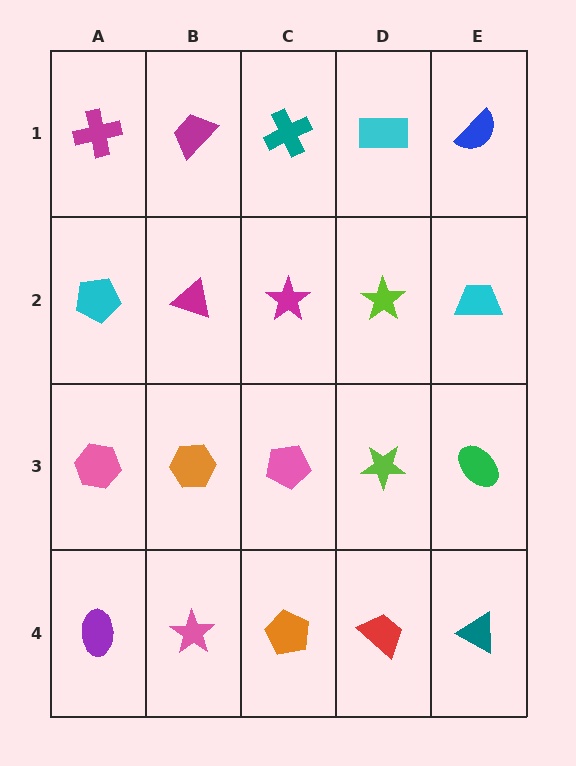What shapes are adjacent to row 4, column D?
A lime star (row 3, column D), an orange pentagon (row 4, column C), a teal triangle (row 4, column E).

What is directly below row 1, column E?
A cyan trapezoid.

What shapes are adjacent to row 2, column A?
A magenta cross (row 1, column A), a pink hexagon (row 3, column A), a magenta triangle (row 2, column B).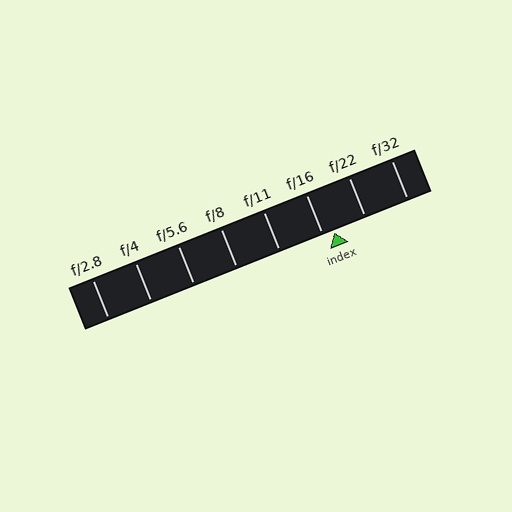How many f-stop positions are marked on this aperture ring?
There are 8 f-stop positions marked.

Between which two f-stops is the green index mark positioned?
The index mark is between f/16 and f/22.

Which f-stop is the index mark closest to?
The index mark is closest to f/16.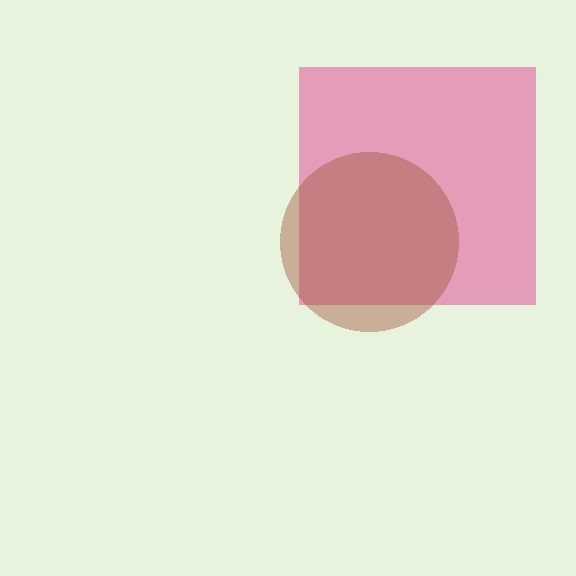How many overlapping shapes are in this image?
There are 2 overlapping shapes in the image.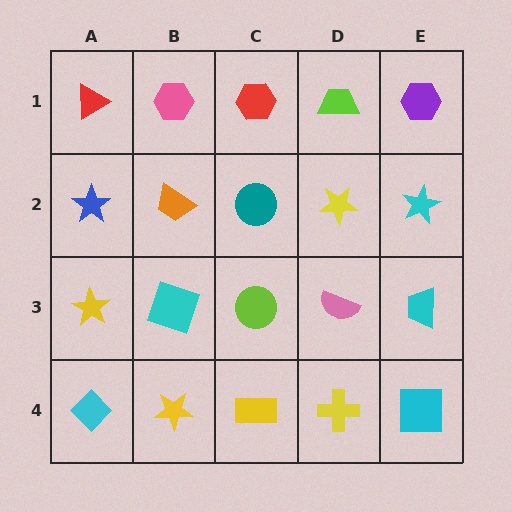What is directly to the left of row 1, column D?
A red hexagon.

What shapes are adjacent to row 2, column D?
A lime trapezoid (row 1, column D), a pink semicircle (row 3, column D), a teal circle (row 2, column C), a cyan star (row 2, column E).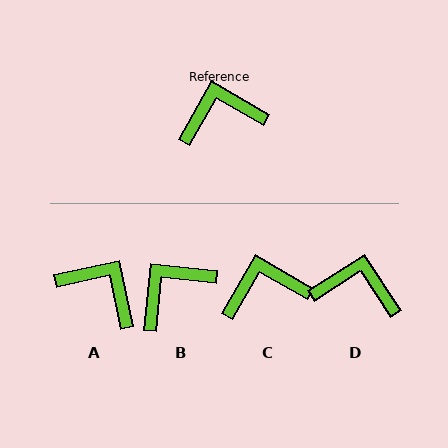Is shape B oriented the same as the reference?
No, it is off by about 24 degrees.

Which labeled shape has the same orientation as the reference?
C.